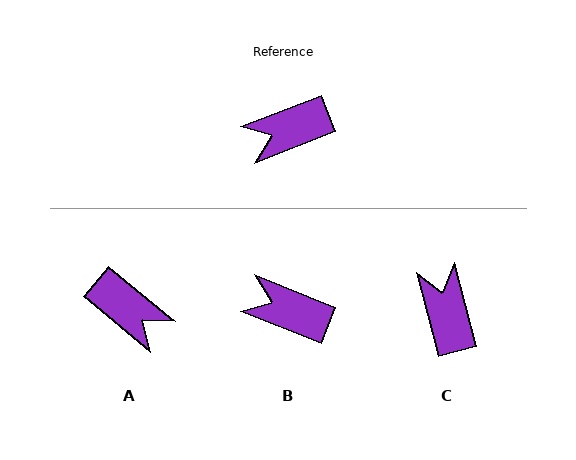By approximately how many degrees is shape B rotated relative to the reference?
Approximately 43 degrees clockwise.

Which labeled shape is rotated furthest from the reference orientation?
A, about 119 degrees away.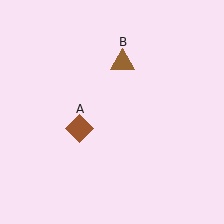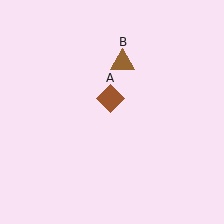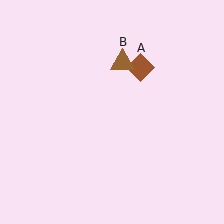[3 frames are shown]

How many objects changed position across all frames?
1 object changed position: brown diamond (object A).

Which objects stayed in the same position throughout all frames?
Brown triangle (object B) remained stationary.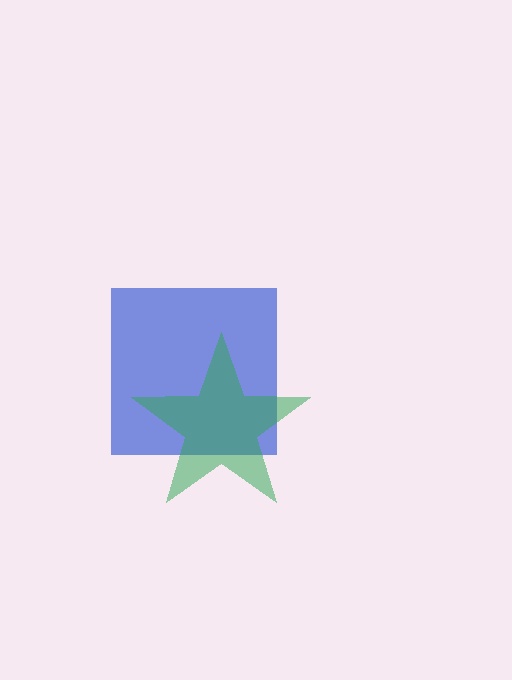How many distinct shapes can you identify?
There are 2 distinct shapes: a blue square, a green star.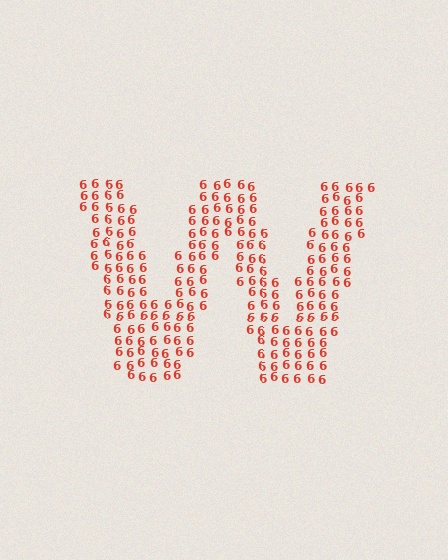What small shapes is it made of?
It is made of small digit 6's.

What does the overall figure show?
The overall figure shows the letter W.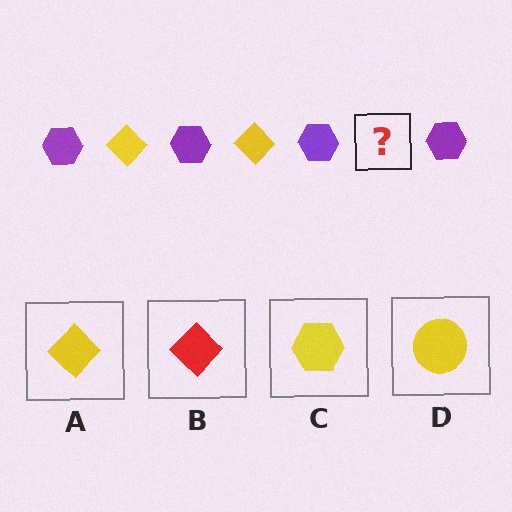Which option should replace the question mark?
Option A.